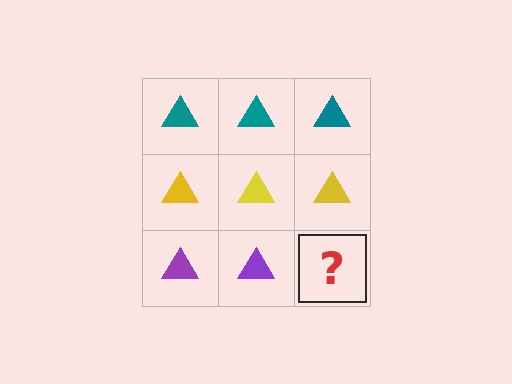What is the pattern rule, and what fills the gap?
The rule is that each row has a consistent color. The gap should be filled with a purple triangle.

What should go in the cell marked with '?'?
The missing cell should contain a purple triangle.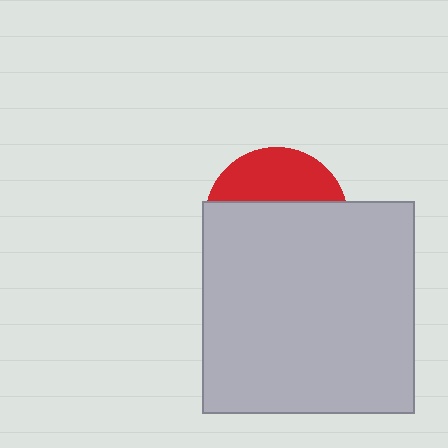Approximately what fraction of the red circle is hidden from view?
Roughly 65% of the red circle is hidden behind the light gray square.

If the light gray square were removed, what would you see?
You would see the complete red circle.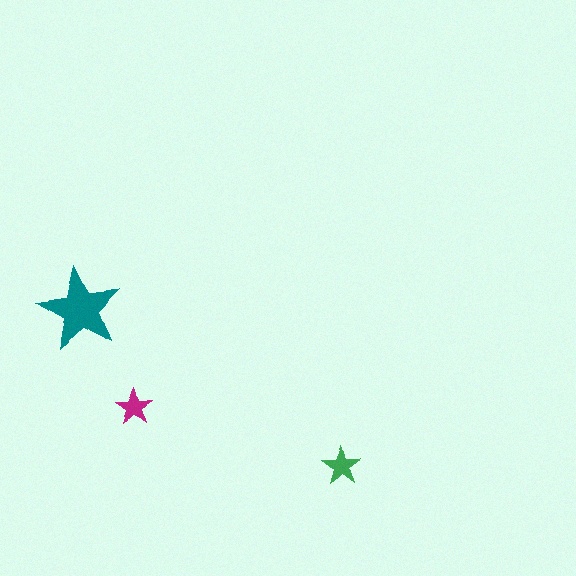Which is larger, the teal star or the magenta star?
The teal one.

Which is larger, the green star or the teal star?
The teal one.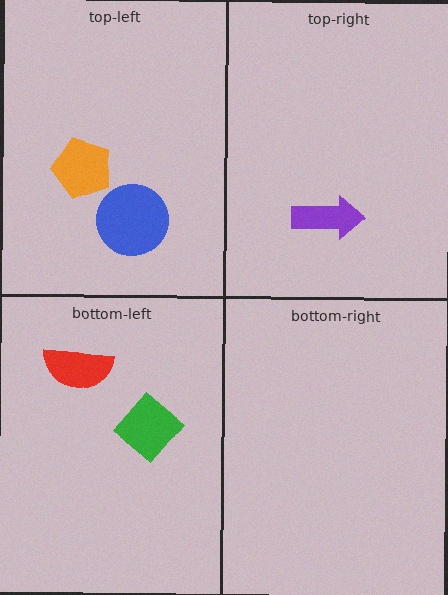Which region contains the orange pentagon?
The top-left region.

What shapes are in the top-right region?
The purple arrow.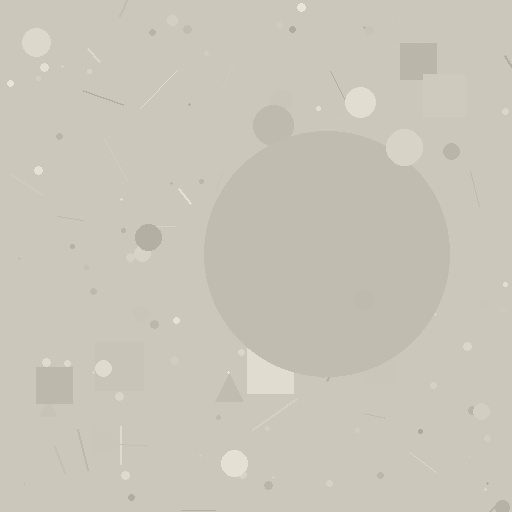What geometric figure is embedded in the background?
A circle is embedded in the background.